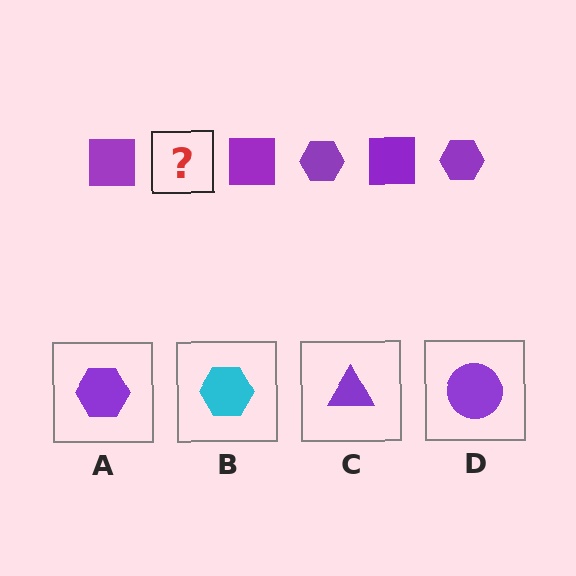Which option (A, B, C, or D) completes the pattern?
A.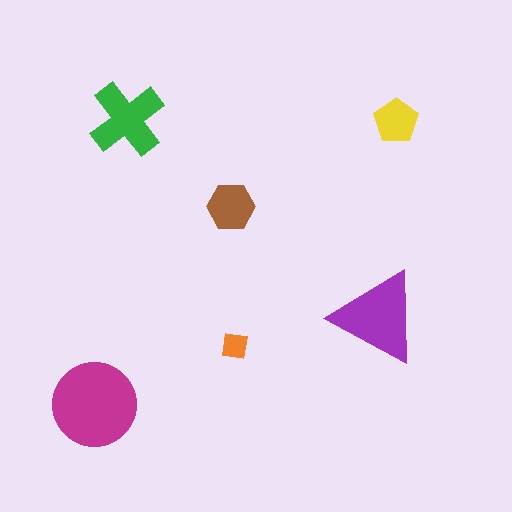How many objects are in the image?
There are 6 objects in the image.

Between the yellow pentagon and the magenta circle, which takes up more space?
The magenta circle.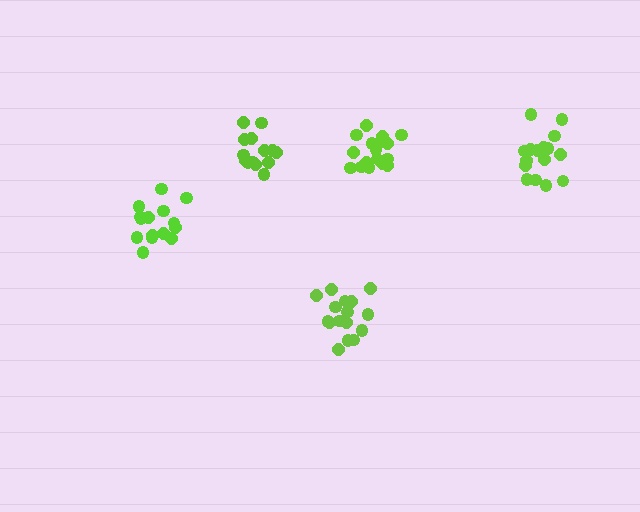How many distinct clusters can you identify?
There are 5 distinct clusters.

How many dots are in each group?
Group 1: 16 dots, Group 2: 15 dots, Group 3: 14 dots, Group 4: 17 dots, Group 5: 16 dots (78 total).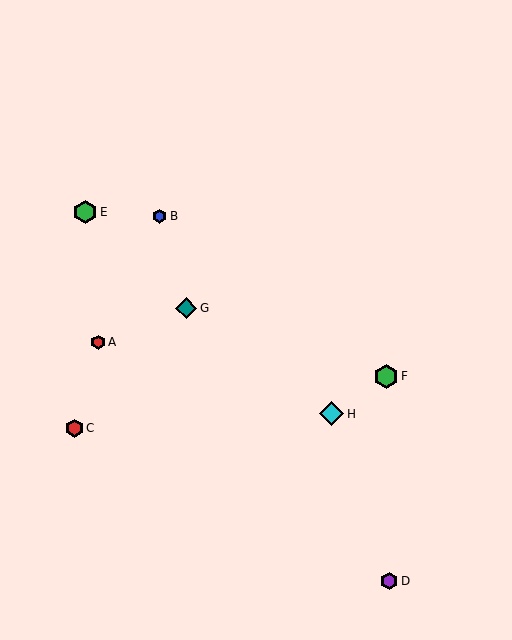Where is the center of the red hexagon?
The center of the red hexagon is at (98, 342).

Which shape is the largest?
The green hexagon (labeled F) is the largest.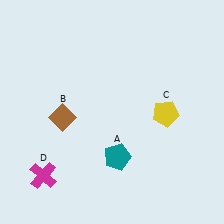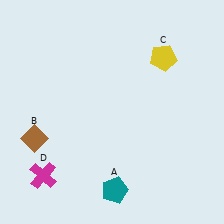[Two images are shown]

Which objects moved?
The objects that moved are: the teal pentagon (A), the brown diamond (B), the yellow pentagon (C).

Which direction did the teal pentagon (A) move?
The teal pentagon (A) moved down.